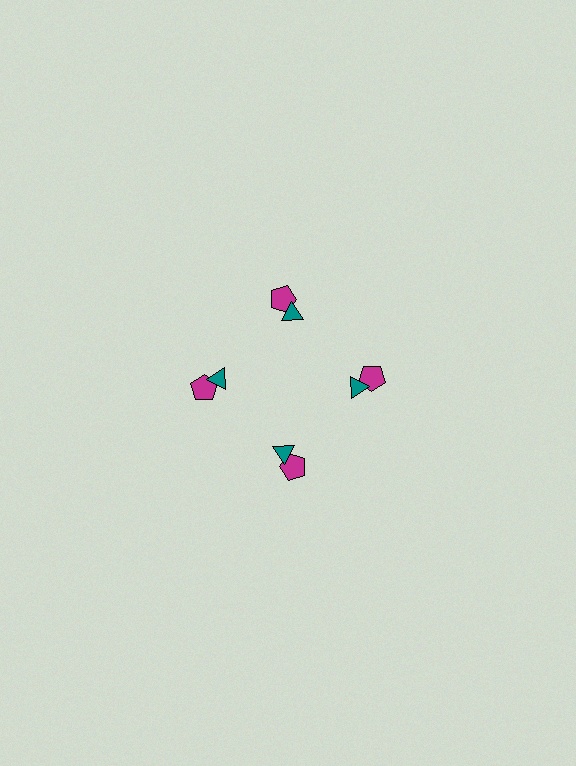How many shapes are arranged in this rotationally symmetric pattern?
There are 8 shapes, arranged in 4 groups of 2.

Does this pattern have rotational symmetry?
Yes, this pattern has 4-fold rotational symmetry. It looks the same after rotating 90 degrees around the center.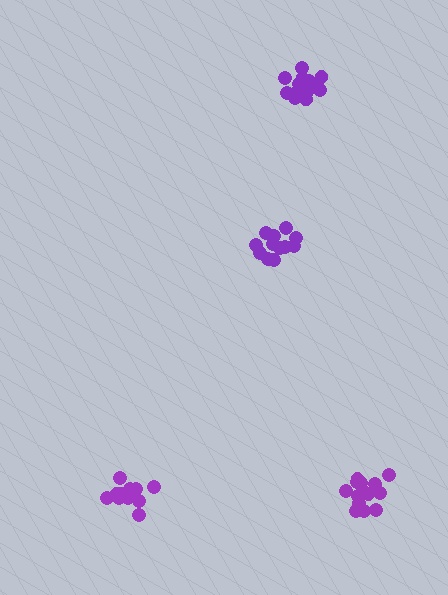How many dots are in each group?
Group 1: 16 dots, Group 2: 12 dots, Group 3: 17 dots, Group 4: 15 dots (60 total).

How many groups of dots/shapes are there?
There are 4 groups.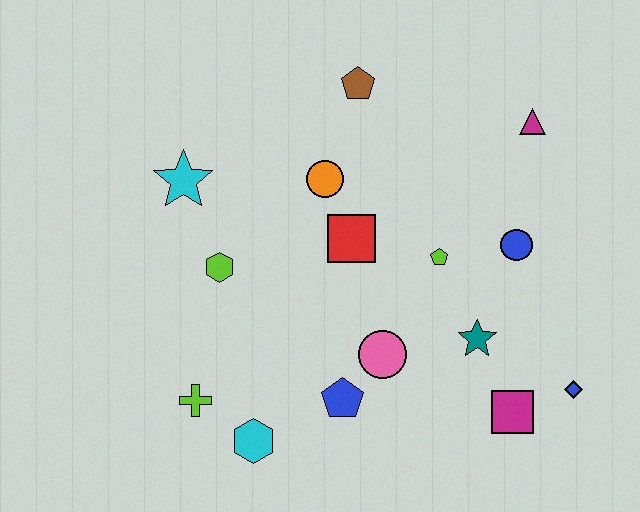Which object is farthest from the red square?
The blue diamond is farthest from the red square.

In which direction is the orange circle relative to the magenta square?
The orange circle is above the magenta square.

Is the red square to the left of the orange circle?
No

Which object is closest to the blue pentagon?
The pink circle is closest to the blue pentagon.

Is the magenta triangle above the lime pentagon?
Yes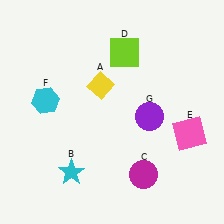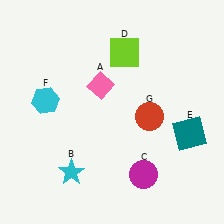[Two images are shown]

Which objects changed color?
A changed from yellow to pink. E changed from pink to teal. G changed from purple to red.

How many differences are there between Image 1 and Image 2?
There are 3 differences between the two images.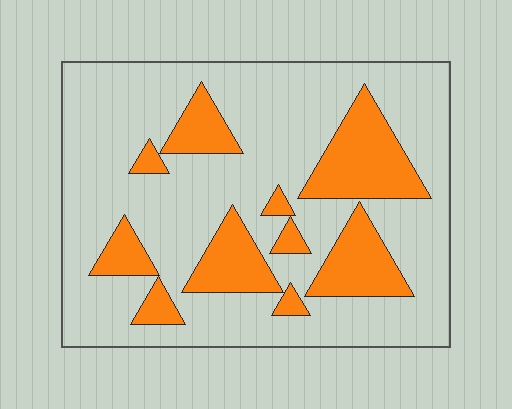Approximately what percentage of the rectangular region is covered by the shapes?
Approximately 25%.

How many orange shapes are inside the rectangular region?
10.